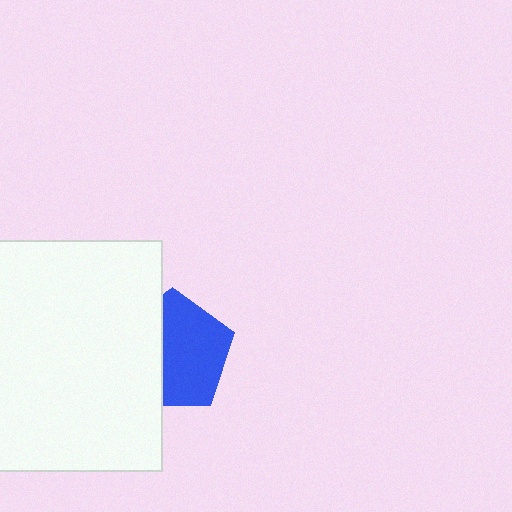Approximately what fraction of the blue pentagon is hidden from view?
Roughly 40% of the blue pentagon is hidden behind the white rectangle.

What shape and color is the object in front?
The object in front is a white rectangle.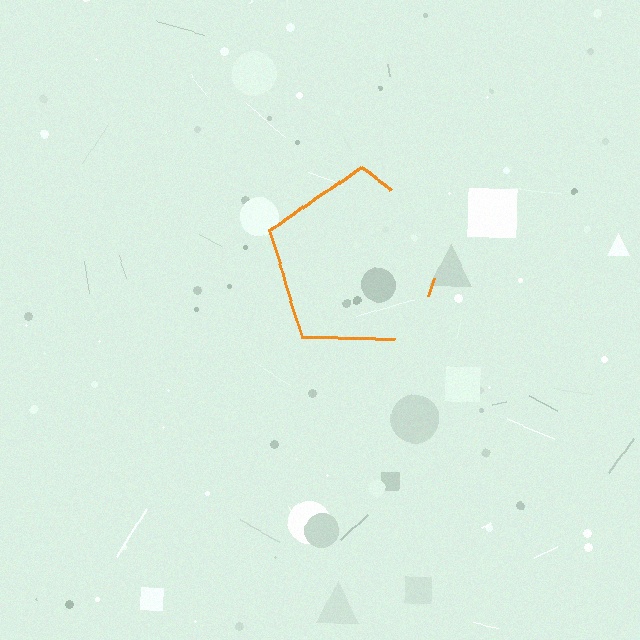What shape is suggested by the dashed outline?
The dashed outline suggests a pentagon.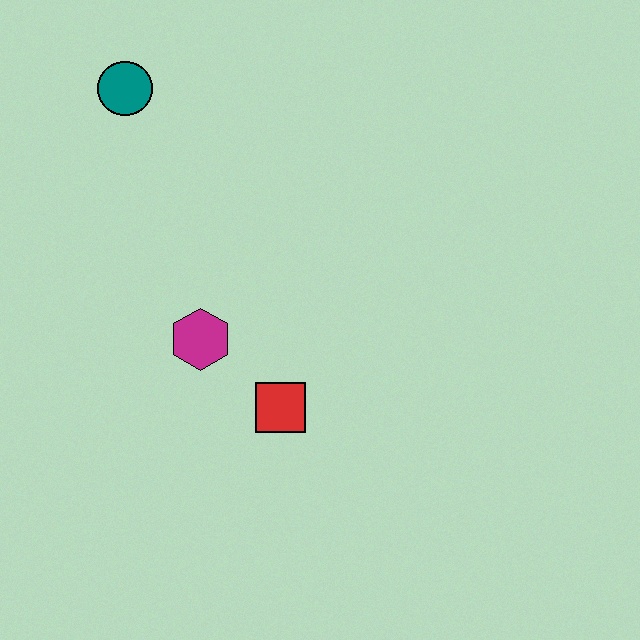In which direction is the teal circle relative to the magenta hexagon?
The teal circle is above the magenta hexagon.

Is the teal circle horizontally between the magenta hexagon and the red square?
No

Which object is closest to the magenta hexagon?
The red square is closest to the magenta hexagon.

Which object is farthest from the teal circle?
The red square is farthest from the teal circle.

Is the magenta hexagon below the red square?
No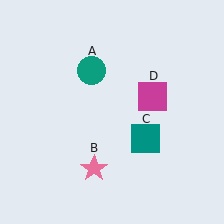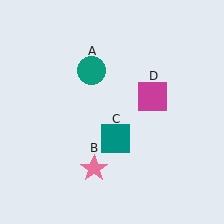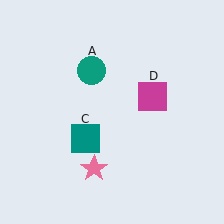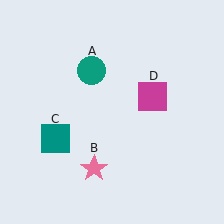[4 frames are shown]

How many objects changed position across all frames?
1 object changed position: teal square (object C).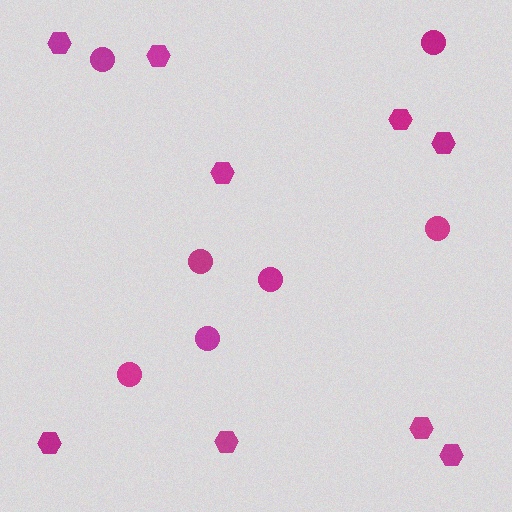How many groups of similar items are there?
There are 2 groups: one group of circles (7) and one group of hexagons (9).